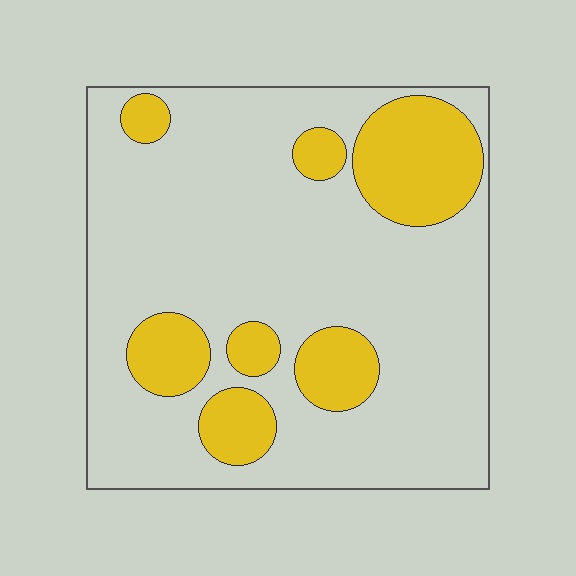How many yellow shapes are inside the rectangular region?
7.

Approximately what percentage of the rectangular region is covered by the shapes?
Approximately 25%.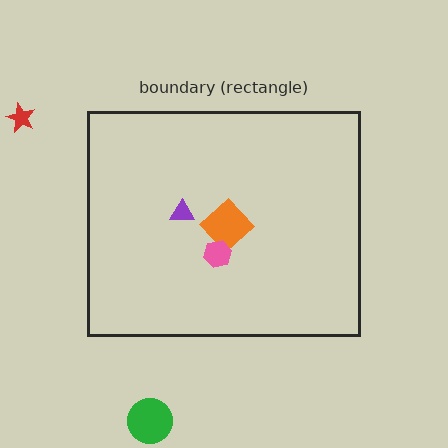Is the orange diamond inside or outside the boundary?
Inside.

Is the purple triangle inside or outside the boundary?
Inside.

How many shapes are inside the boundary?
3 inside, 2 outside.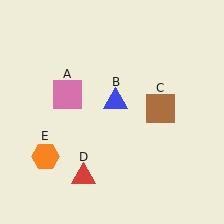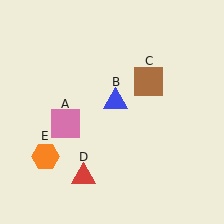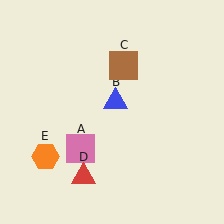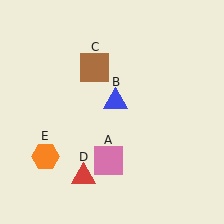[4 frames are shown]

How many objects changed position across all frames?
2 objects changed position: pink square (object A), brown square (object C).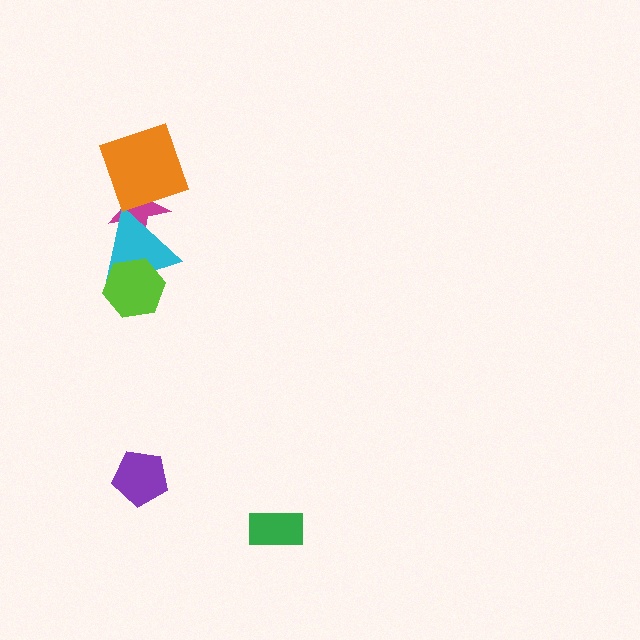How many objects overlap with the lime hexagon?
1 object overlaps with the lime hexagon.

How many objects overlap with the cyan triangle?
2 objects overlap with the cyan triangle.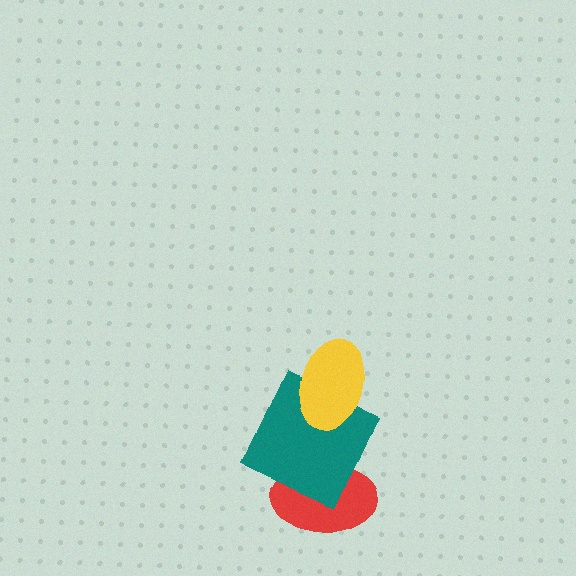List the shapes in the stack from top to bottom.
From top to bottom: the yellow ellipse, the teal square, the red ellipse.